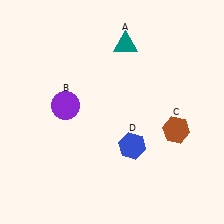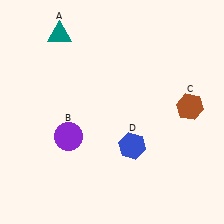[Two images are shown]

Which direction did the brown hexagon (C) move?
The brown hexagon (C) moved up.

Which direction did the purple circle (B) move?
The purple circle (B) moved down.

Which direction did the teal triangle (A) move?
The teal triangle (A) moved left.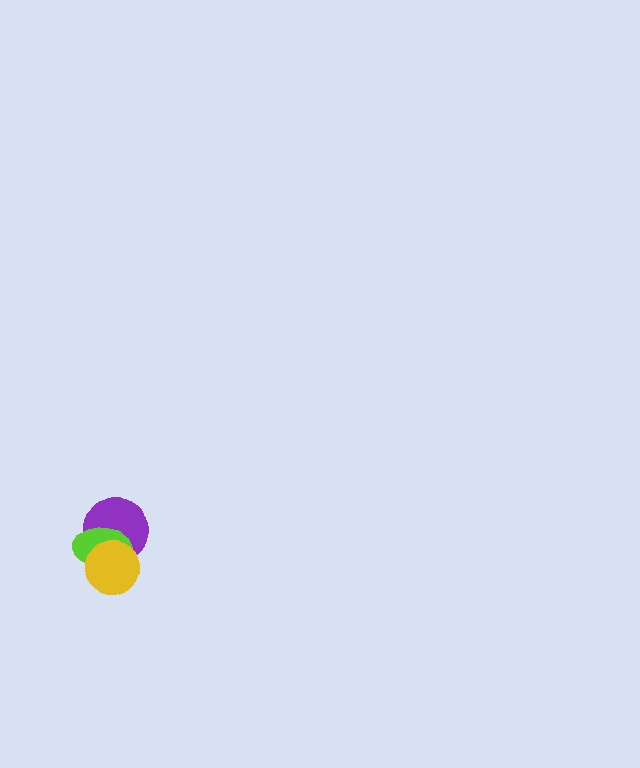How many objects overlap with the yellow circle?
2 objects overlap with the yellow circle.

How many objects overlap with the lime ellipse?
2 objects overlap with the lime ellipse.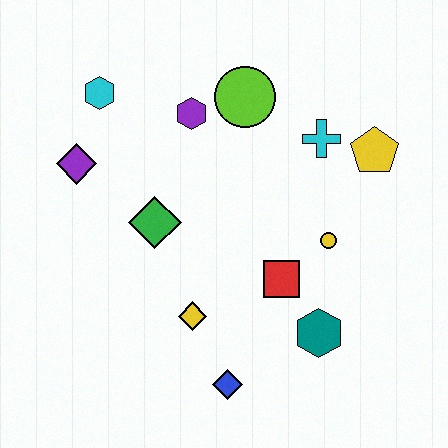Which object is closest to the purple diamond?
The cyan hexagon is closest to the purple diamond.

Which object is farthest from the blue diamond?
The cyan hexagon is farthest from the blue diamond.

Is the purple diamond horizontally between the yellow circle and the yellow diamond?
No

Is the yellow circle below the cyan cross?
Yes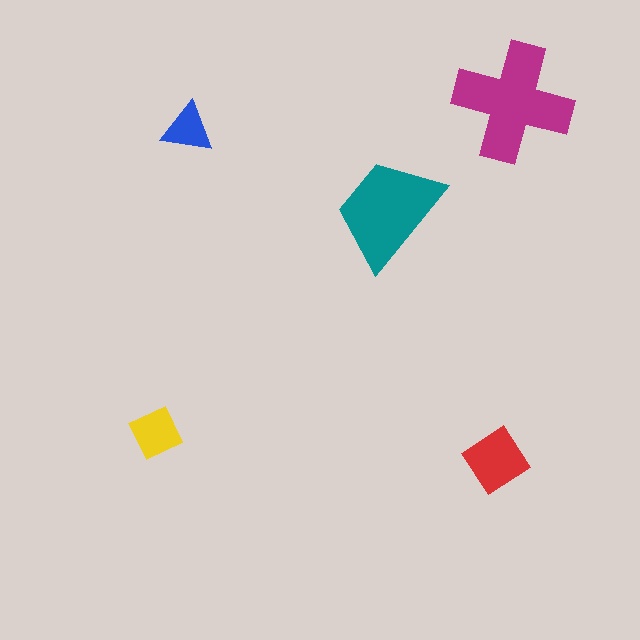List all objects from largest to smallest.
The magenta cross, the teal trapezoid, the red diamond, the yellow square, the blue triangle.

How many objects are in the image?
There are 5 objects in the image.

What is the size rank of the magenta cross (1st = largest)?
1st.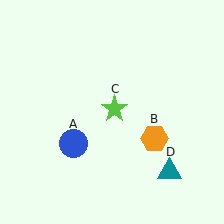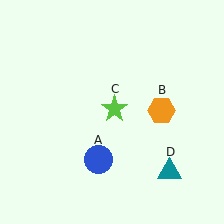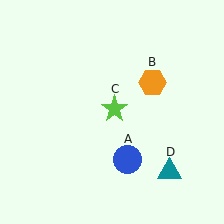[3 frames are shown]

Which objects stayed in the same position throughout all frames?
Lime star (object C) and teal triangle (object D) remained stationary.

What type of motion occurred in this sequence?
The blue circle (object A), orange hexagon (object B) rotated counterclockwise around the center of the scene.